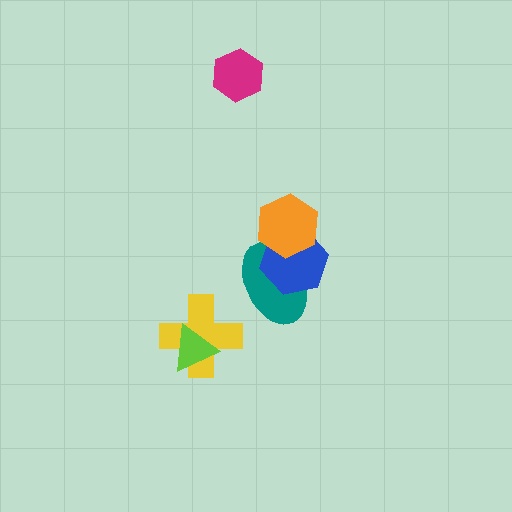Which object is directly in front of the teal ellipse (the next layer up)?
The blue hexagon is directly in front of the teal ellipse.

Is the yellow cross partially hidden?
Yes, it is partially covered by another shape.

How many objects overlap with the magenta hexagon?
0 objects overlap with the magenta hexagon.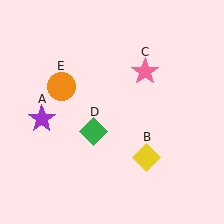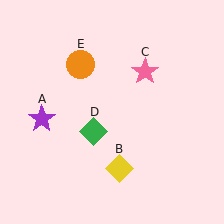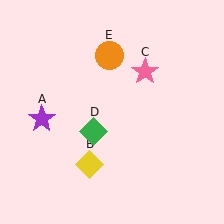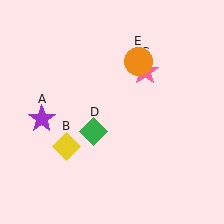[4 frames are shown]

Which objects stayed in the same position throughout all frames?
Purple star (object A) and pink star (object C) and green diamond (object D) remained stationary.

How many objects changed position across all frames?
2 objects changed position: yellow diamond (object B), orange circle (object E).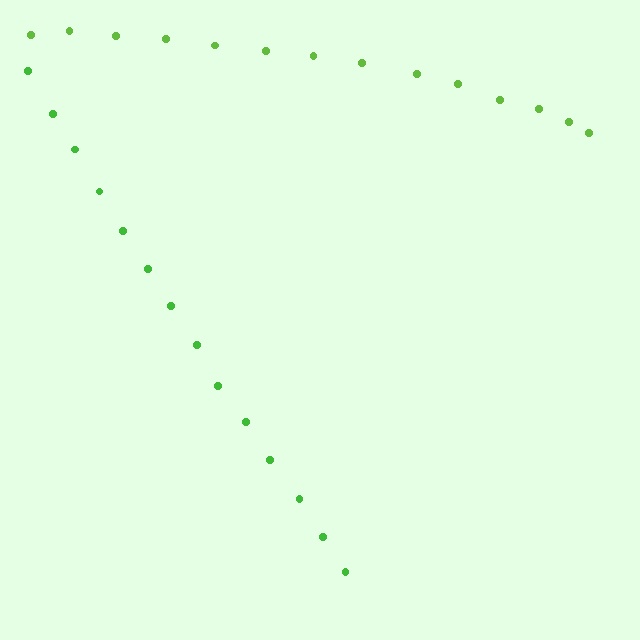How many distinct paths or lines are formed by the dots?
There are 2 distinct paths.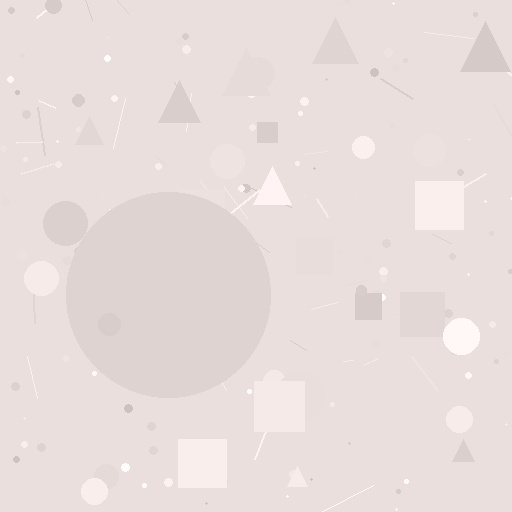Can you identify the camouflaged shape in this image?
The camouflaged shape is a circle.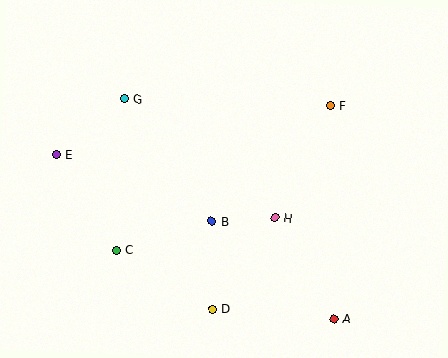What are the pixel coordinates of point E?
Point E is at (56, 155).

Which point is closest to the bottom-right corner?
Point A is closest to the bottom-right corner.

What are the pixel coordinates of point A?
Point A is at (334, 319).